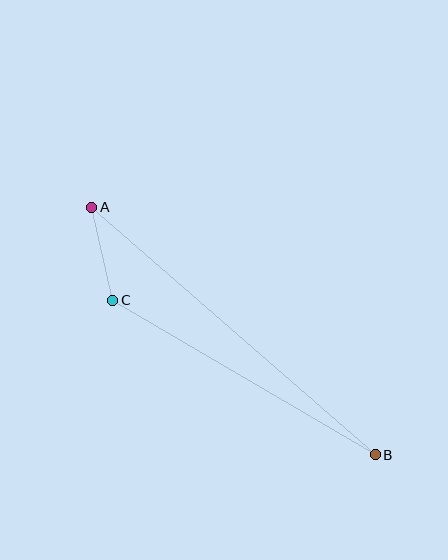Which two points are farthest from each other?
Points A and B are farthest from each other.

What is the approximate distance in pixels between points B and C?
The distance between B and C is approximately 305 pixels.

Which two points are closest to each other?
Points A and C are closest to each other.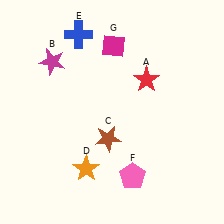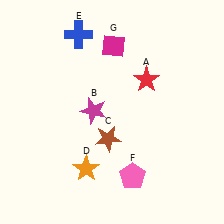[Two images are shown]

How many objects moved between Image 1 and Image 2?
1 object moved between the two images.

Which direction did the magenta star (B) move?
The magenta star (B) moved down.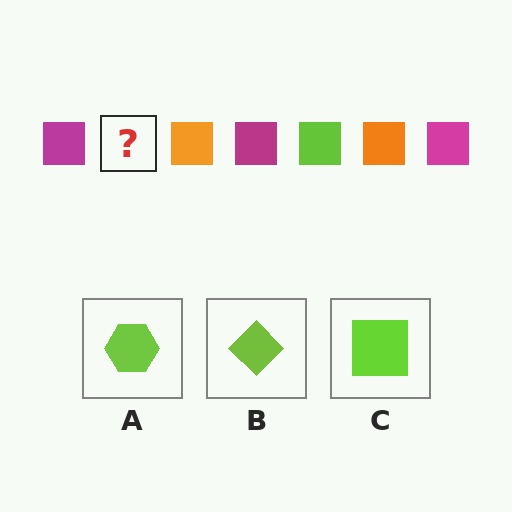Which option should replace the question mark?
Option C.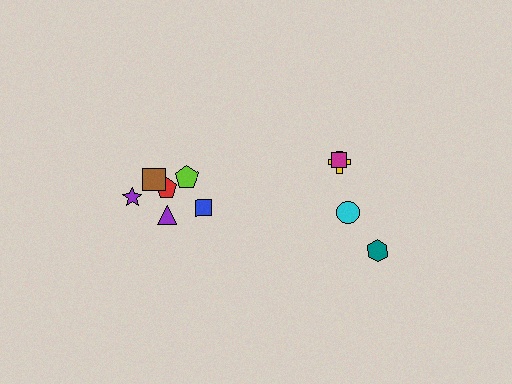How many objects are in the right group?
There are 4 objects.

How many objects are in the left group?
There are 6 objects.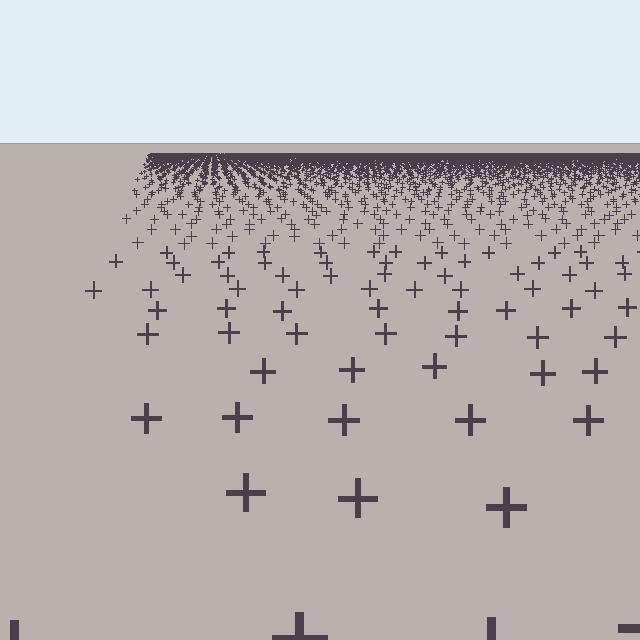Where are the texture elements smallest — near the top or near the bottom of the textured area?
Near the top.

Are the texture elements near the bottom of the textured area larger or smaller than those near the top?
Larger. Near the bottom, elements are closer to the viewer and appear at a bigger on-screen size.